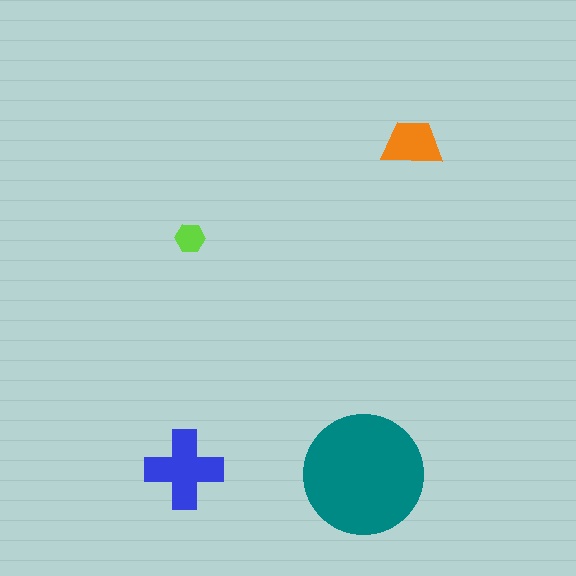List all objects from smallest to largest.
The lime hexagon, the orange trapezoid, the blue cross, the teal circle.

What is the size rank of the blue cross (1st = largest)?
2nd.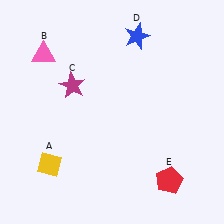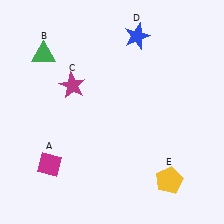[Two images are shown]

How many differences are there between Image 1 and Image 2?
There are 3 differences between the two images.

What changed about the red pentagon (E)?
In Image 1, E is red. In Image 2, it changed to yellow.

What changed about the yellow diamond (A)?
In Image 1, A is yellow. In Image 2, it changed to magenta.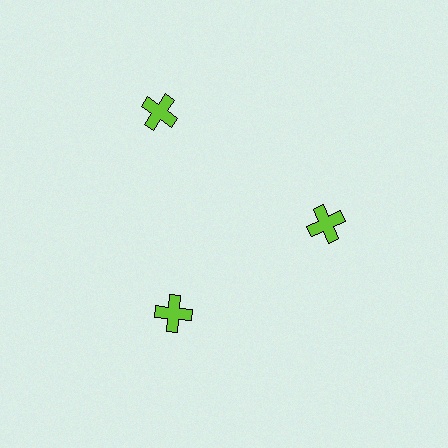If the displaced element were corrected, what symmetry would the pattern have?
It would have 3-fold rotational symmetry — the pattern would map onto itself every 120 degrees.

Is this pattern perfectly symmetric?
No. The 3 lime crosses are arranged in a ring, but one element near the 11 o'clock position is pushed outward from the center, breaking the 3-fold rotational symmetry.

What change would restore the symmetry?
The symmetry would be restored by moving it inward, back onto the ring so that all 3 crosses sit at equal angles and equal distance from the center.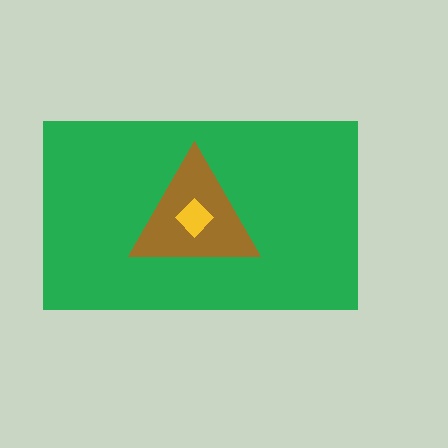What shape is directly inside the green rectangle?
The brown triangle.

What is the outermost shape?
The green rectangle.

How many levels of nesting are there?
3.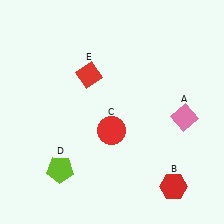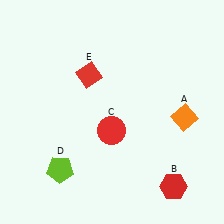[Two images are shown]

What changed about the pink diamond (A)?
In Image 1, A is pink. In Image 2, it changed to orange.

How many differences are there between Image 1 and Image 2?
There is 1 difference between the two images.